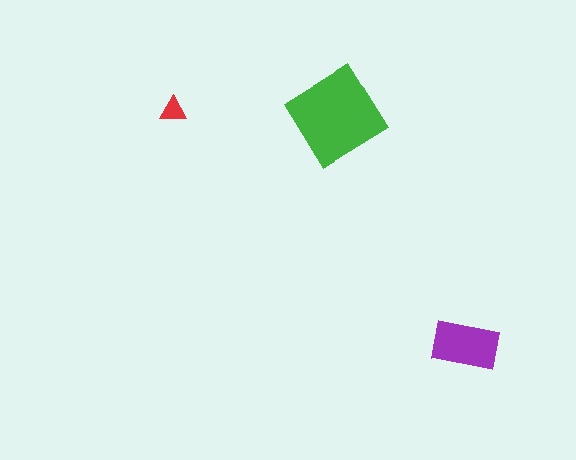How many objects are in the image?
There are 3 objects in the image.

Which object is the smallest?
The red triangle.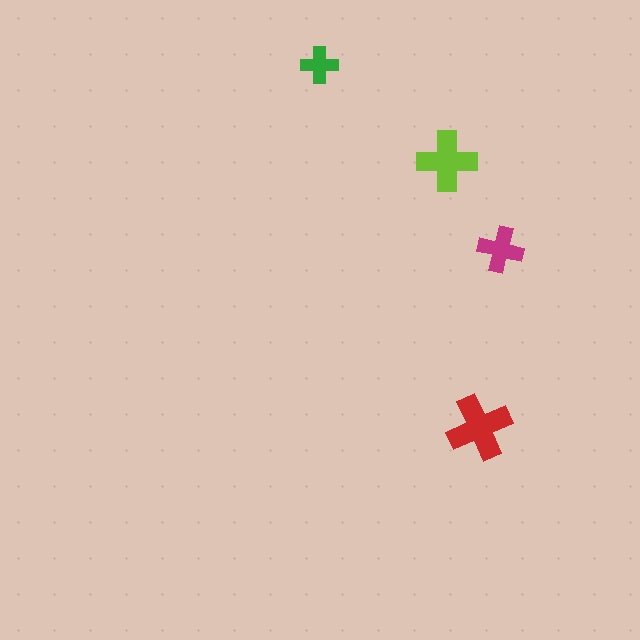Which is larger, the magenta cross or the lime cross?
The lime one.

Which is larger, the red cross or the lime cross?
The red one.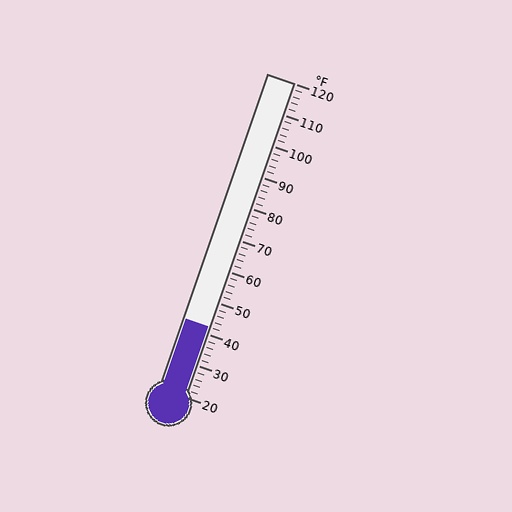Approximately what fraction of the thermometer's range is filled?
The thermometer is filled to approximately 20% of its range.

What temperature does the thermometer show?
The thermometer shows approximately 42°F.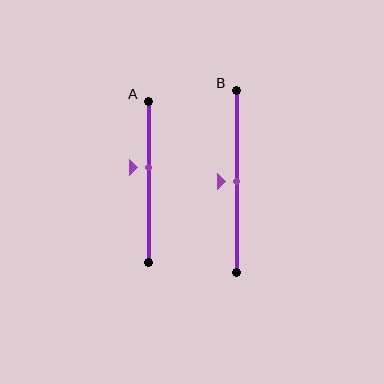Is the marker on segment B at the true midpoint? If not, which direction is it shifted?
Yes, the marker on segment B is at the true midpoint.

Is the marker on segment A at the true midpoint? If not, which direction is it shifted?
No, the marker on segment A is shifted upward by about 9% of the segment length.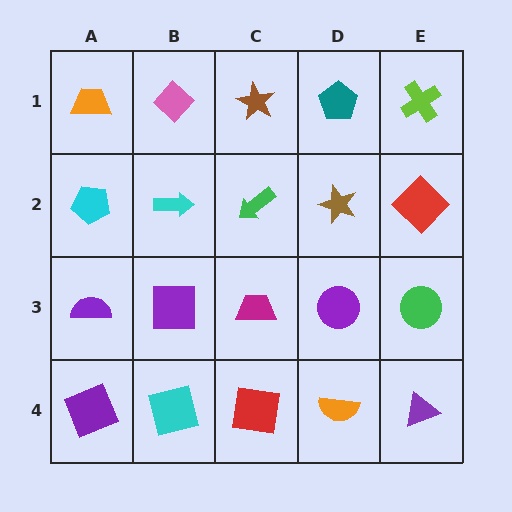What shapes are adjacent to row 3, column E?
A red diamond (row 2, column E), a purple triangle (row 4, column E), a purple circle (row 3, column D).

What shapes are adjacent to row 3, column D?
A brown star (row 2, column D), an orange semicircle (row 4, column D), a magenta trapezoid (row 3, column C), a green circle (row 3, column E).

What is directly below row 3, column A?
A purple square.